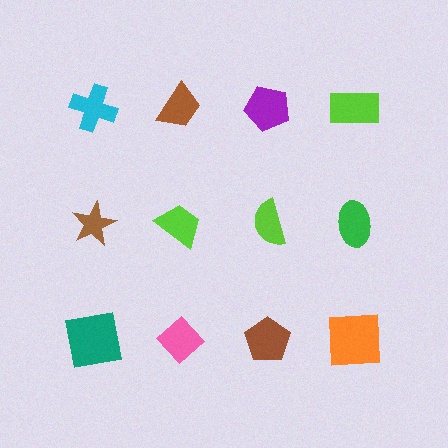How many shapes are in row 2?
4 shapes.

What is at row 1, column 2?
A brown trapezoid.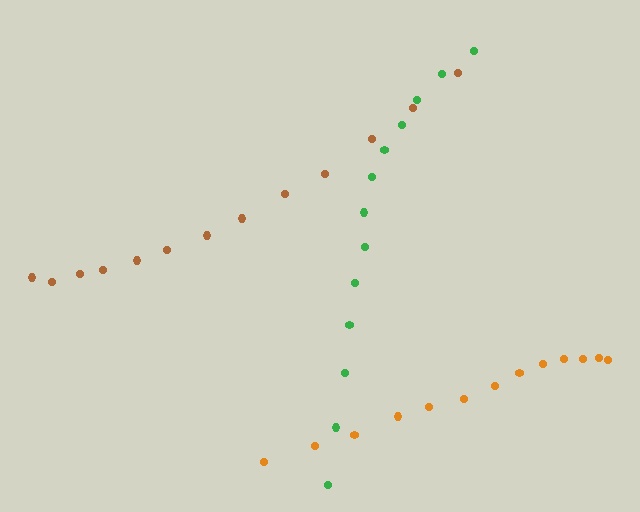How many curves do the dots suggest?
There are 3 distinct paths.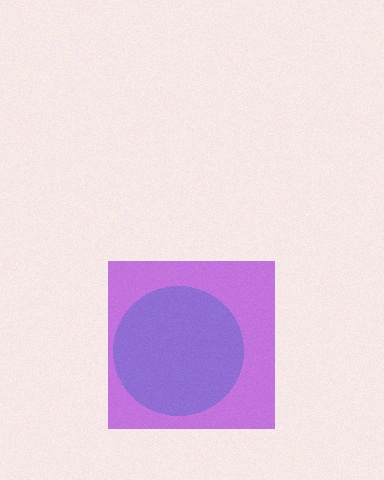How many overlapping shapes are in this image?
There are 2 overlapping shapes in the image.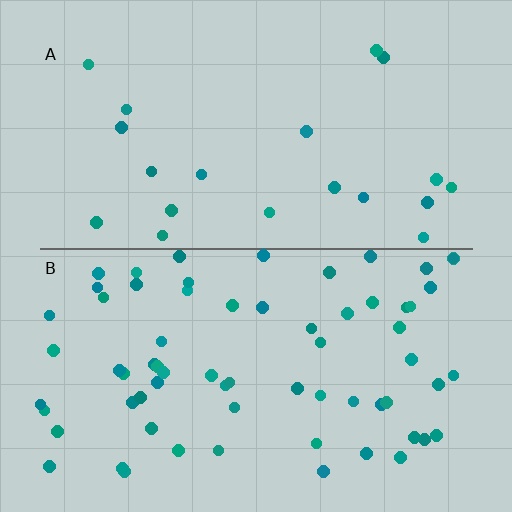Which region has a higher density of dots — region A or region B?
B (the bottom).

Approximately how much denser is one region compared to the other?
Approximately 3.3× — region B over region A.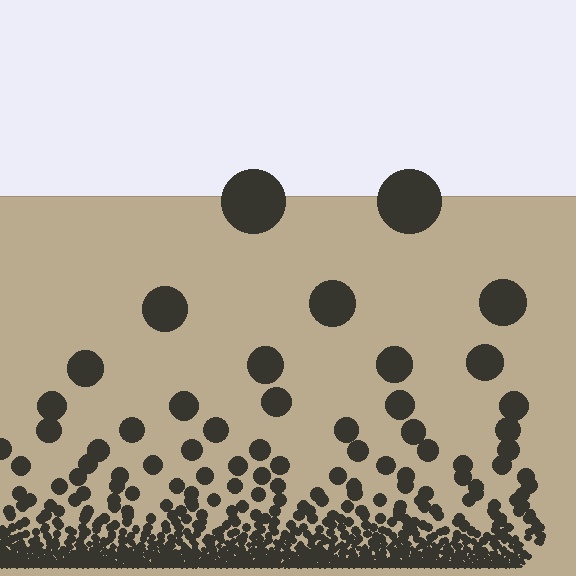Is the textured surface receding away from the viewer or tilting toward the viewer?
The surface appears to tilt toward the viewer. Texture elements get larger and sparser toward the top.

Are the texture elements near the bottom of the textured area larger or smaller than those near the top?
Smaller. The gradient is inverted — elements near the bottom are smaller and denser.